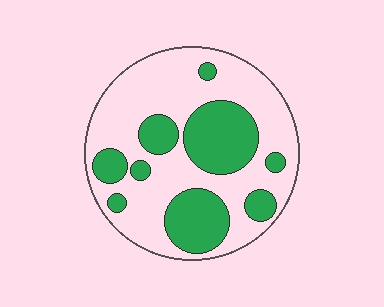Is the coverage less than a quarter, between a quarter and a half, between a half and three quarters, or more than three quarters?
Between a quarter and a half.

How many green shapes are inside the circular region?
9.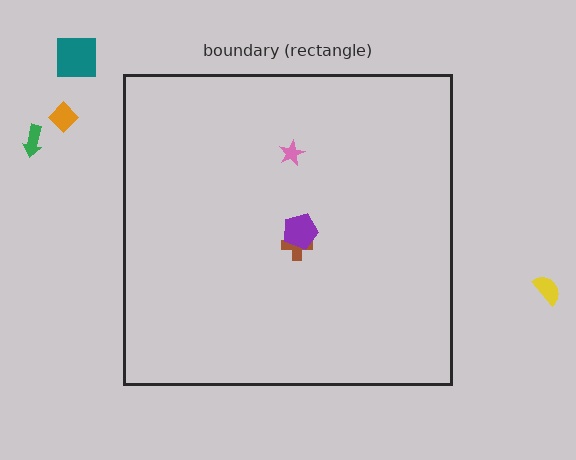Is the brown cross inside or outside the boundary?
Inside.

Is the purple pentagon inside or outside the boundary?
Inside.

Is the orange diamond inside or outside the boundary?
Outside.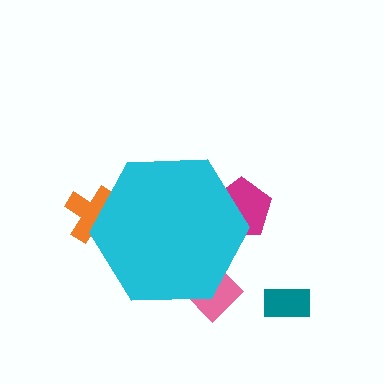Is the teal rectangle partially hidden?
No, the teal rectangle is fully visible.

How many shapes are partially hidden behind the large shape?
3 shapes are partially hidden.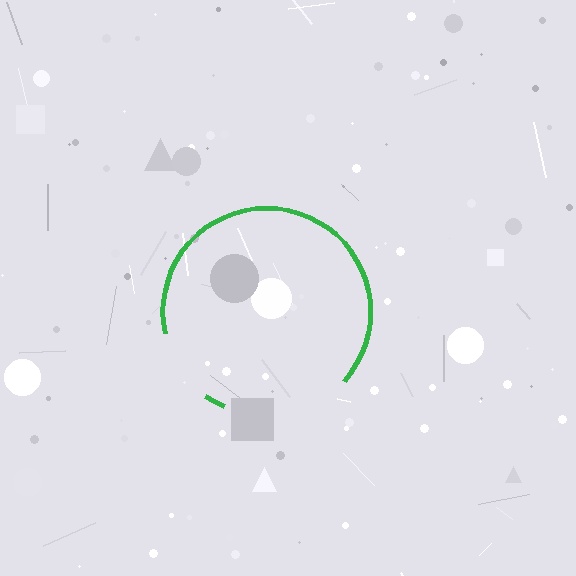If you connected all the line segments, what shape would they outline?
They would outline a circle.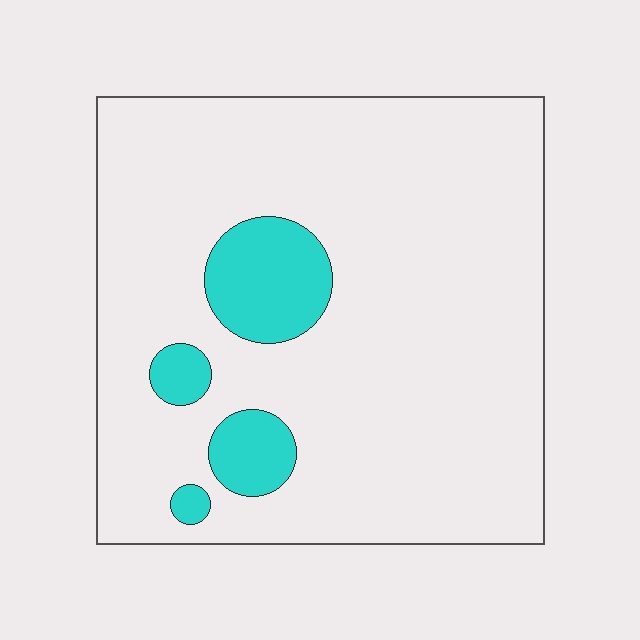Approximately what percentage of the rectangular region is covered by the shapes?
Approximately 10%.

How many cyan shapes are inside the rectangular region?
4.